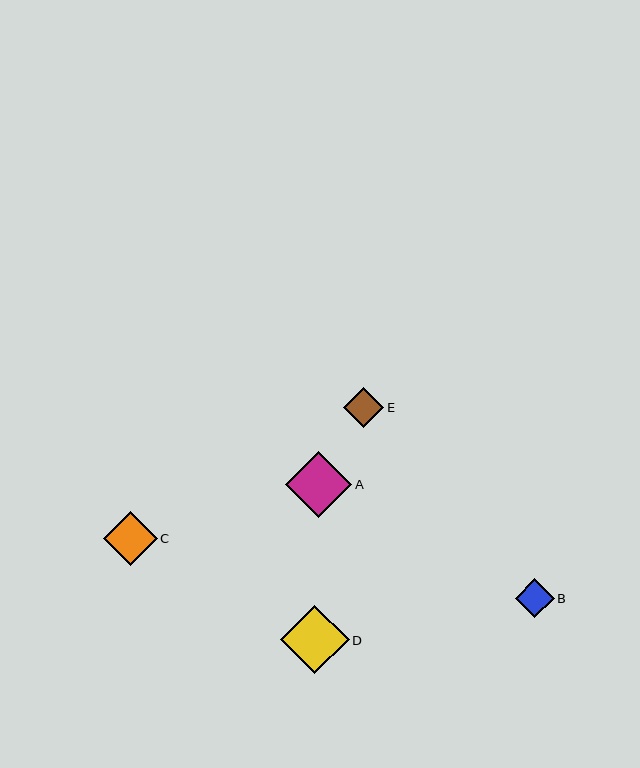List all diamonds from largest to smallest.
From largest to smallest: D, A, C, E, B.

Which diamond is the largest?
Diamond D is the largest with a size of approximately 68 pixels.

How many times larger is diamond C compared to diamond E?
Diamond C is approximately 1.4 times the size of diamond E.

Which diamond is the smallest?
Diamond B is the smallest with a size of approximately 39 pixels.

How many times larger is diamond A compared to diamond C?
Diamond A is approximately 1.2 times the size of diamond C.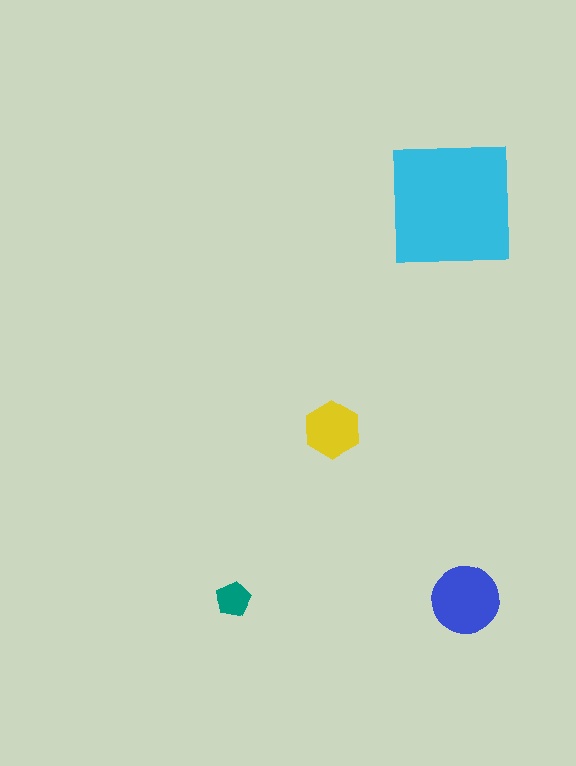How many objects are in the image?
There are 4 objects in the image.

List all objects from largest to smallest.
The cyan square, the blue circle, the yellow hexagon, the teal pentagon.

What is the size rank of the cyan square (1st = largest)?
1st.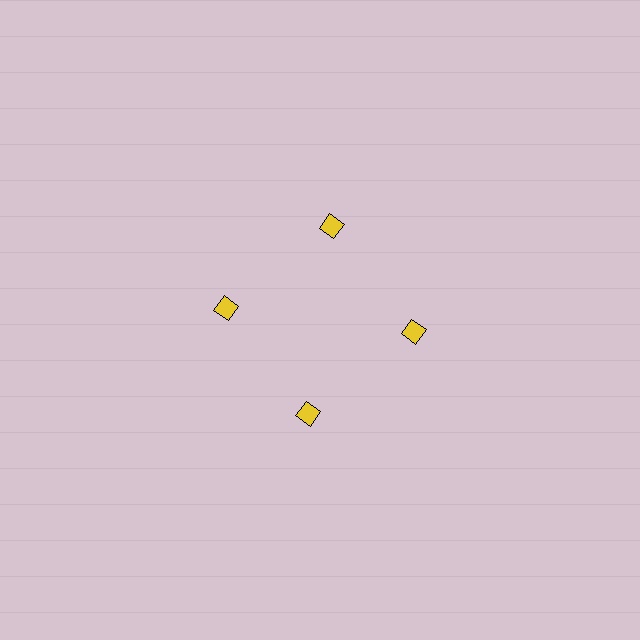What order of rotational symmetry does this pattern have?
This pattern has 4-fold rotational symmetry.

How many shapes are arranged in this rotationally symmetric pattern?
There are 4 shapes, arranged in 4 groups of 1.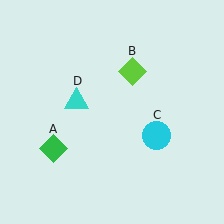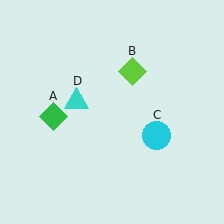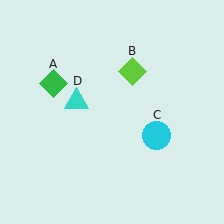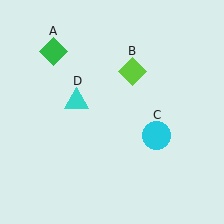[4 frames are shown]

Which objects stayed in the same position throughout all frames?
Lime diamond (object B) and cyan circle (object C) and cyan triangle (object D) remained stationary.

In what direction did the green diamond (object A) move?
The green diamond (object A) moved up.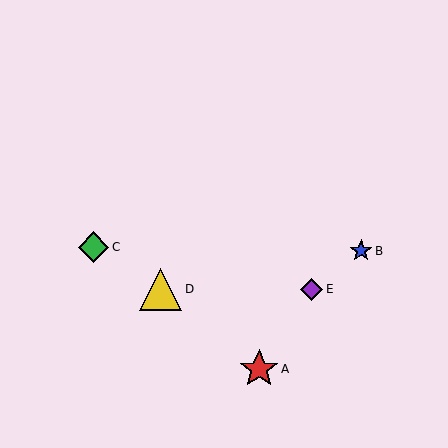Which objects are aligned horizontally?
Objects D, E are aligned horizontally.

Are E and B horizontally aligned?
No, E is at y≈289 and B is at y≈251.